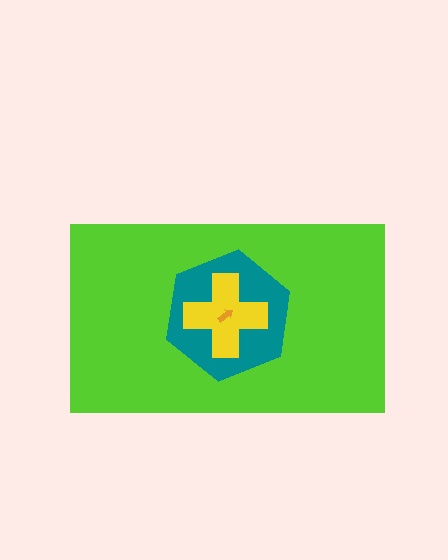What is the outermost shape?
The lime rectangle.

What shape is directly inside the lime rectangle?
The teal hexagon.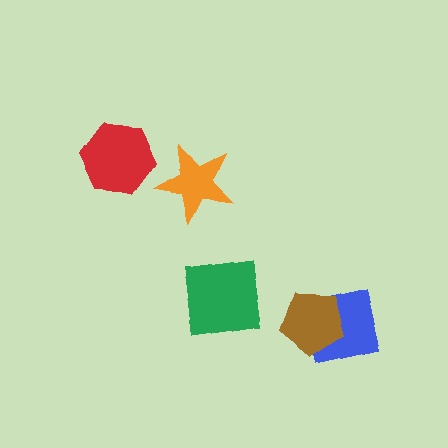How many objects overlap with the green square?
0 objects overlap with the green square.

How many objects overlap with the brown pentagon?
1 object overlaps with the brown pentagon.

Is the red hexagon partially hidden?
No, no other shape covers it.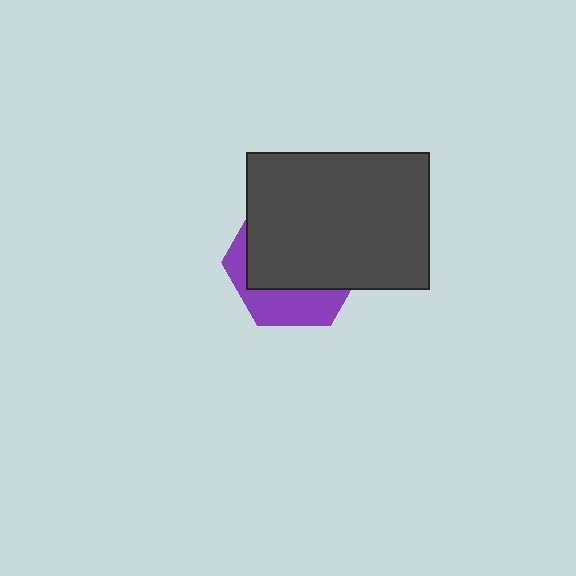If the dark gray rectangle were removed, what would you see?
You would see the complete purple hexagon.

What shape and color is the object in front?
The object in front is a dark gray rectangle.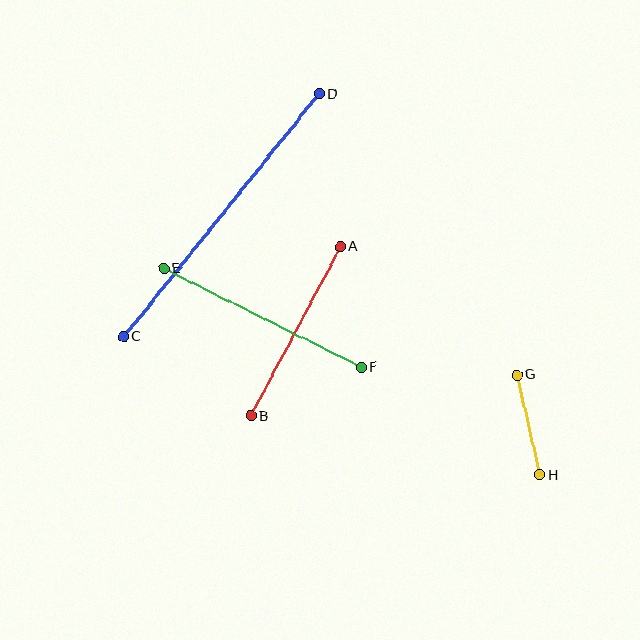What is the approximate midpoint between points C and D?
The midpoint is at approximately (221, 215) pixels.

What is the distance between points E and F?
The distance is approximately 221 pixels.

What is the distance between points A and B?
The distance is approximately 191 pixels.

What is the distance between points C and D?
The distance is approximately 312 pixels.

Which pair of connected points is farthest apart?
Points C and D are farthest apart.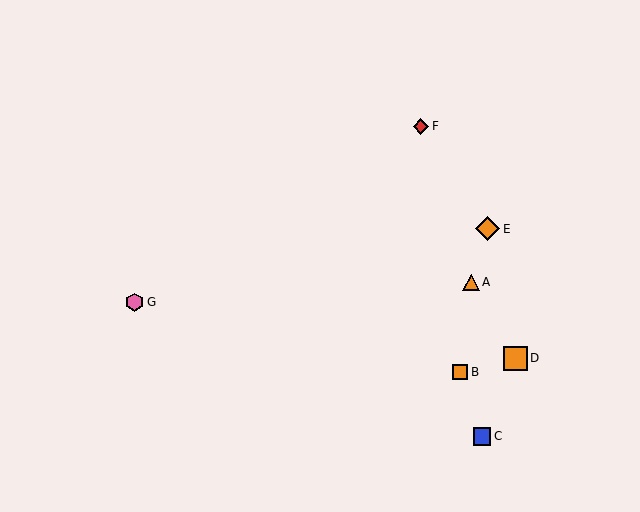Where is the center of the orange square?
The center of the orange square is at (460, 372).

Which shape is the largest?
The orange diamond (labeled E) is the largest.